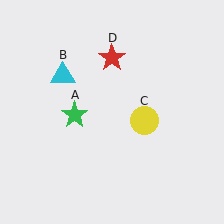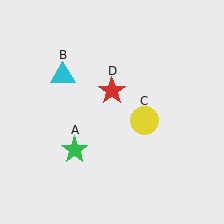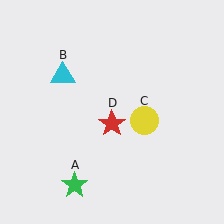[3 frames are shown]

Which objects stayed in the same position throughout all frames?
Cyan triangle (object B) and yellow circle (object C) remained stationary.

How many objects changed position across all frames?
2 objects changed position: green star (object A), red star (object D).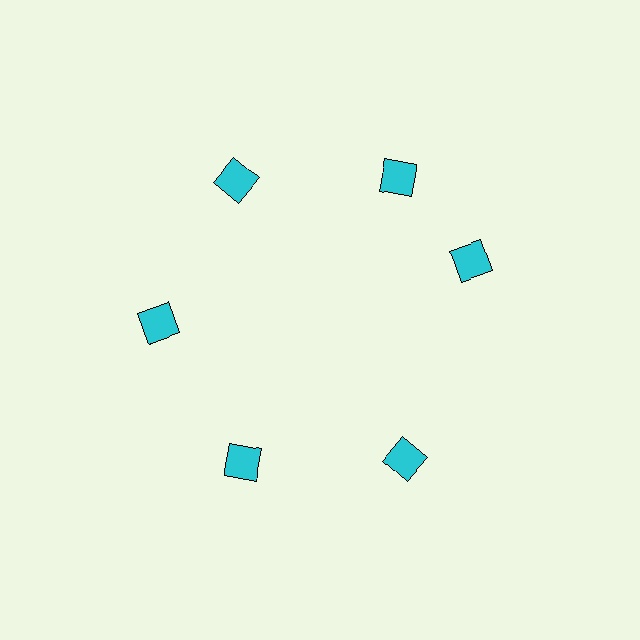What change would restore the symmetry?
The symmetry would be restored by rotating it back into even spacing with its neighbors so that all 6 squares sit at equal angles and equal distance from the center.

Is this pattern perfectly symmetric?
No. The 6 cyan squares are arranged in a ring, but one element near the 3 o'clock position is rotated out of alignment along the ring, breaking the 6-fold rotational symmetry.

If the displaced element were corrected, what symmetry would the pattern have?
It would have 6-fold rotational symmetry — the pattern would map onto itself every 60 degrees.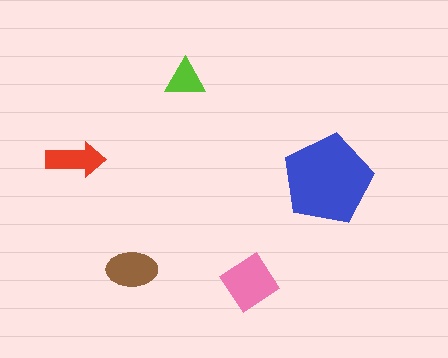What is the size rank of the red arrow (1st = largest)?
4th.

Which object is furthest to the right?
The blue pentagon is rightmost.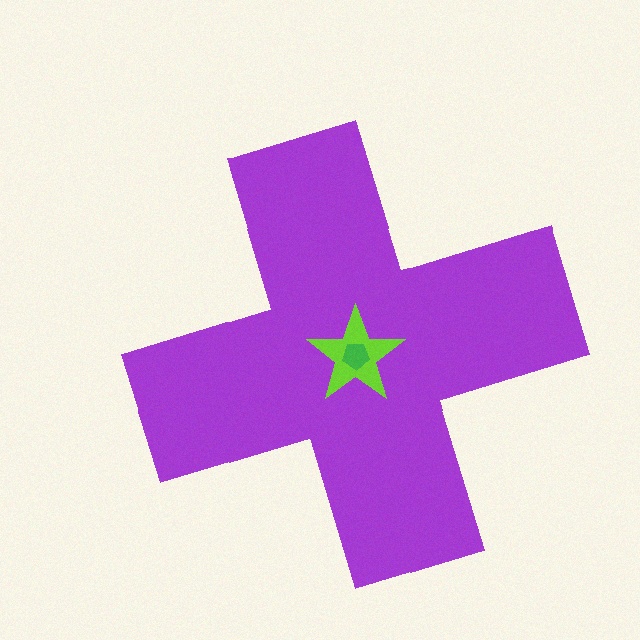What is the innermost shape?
The green pentagon.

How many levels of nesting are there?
3.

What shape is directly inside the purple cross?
The lime star.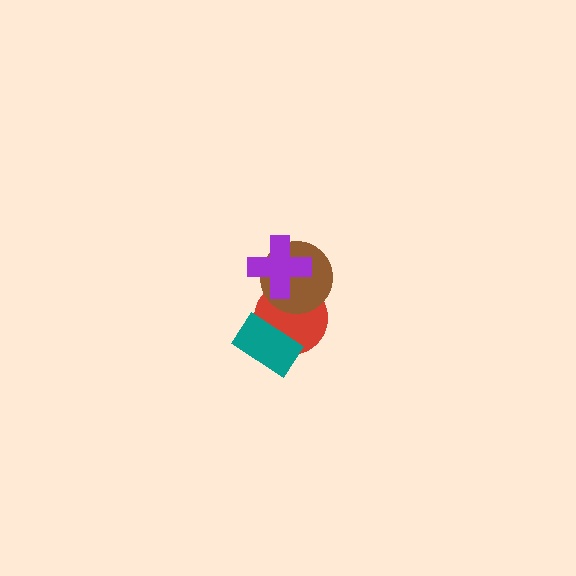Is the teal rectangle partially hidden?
No, no other shape covers it.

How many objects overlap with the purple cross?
2 objects overlap with the purple cross.